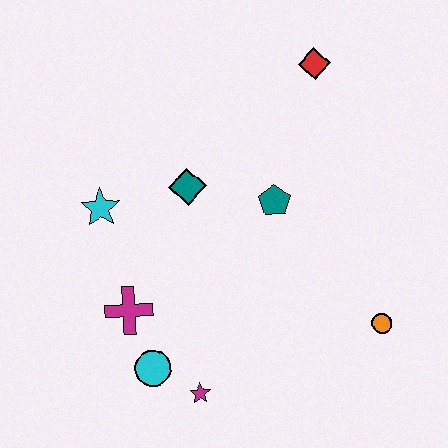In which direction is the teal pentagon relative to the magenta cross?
The teal pentagon is to the right of the magenta cross.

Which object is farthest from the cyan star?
The orange circle is farthest from the cyan star.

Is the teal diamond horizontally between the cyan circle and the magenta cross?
No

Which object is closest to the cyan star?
The teal diamond is closest to the cyan star.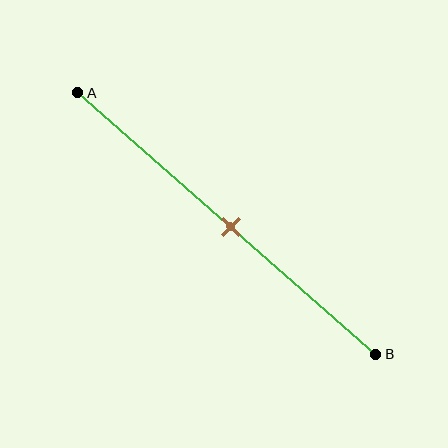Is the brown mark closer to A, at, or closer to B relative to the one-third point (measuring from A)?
The brown mark is closer to point B than the one-third point of segment AB.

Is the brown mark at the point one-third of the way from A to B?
No, the mark is at about 50% from A, not at the 33% one-third point.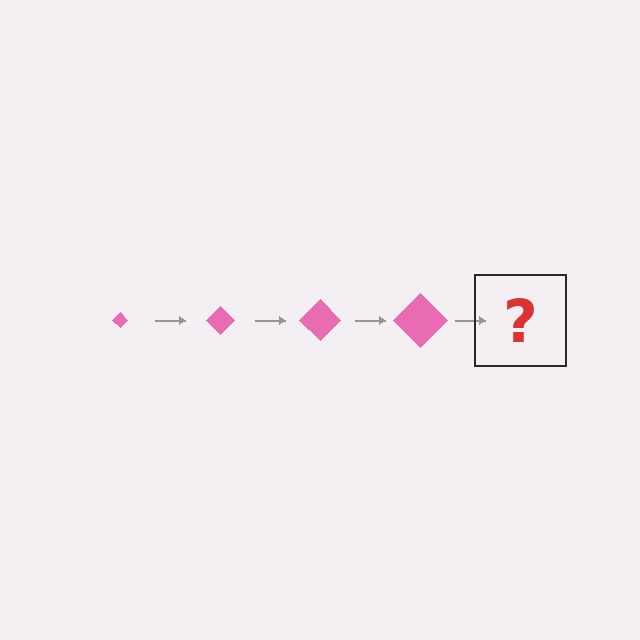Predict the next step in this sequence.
The next step is a pink diamond, larger than the previous one.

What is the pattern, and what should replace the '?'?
The pattern is that the diamond gets progressively larger each step. The '?' should be a pink diamond, larger than the previous one.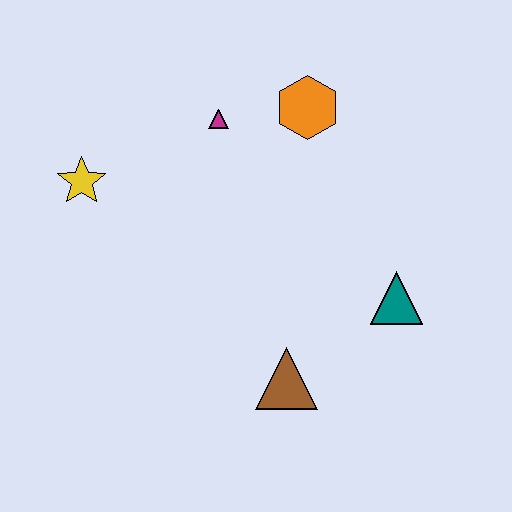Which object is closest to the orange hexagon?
The magenta triangle is closest to the orange hexagon.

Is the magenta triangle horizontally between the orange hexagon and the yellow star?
Yes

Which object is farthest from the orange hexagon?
The brown triangle is farthest from the orange hexagon.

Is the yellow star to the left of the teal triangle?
Yes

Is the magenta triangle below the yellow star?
No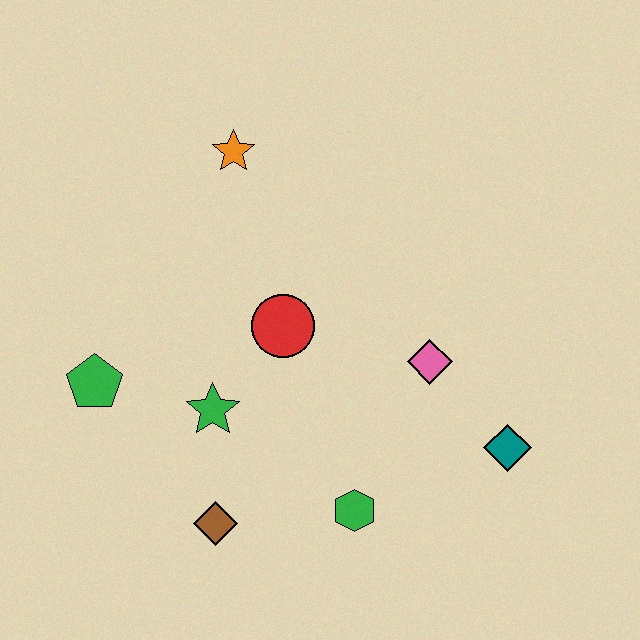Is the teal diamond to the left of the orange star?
No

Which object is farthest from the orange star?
The teal diamond is farthest from the orange star.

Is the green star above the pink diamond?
No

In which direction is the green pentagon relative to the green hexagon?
The green pentagon is to the left of the green hexagon.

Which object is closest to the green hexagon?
The brown diamond is closest to the green hexagon.